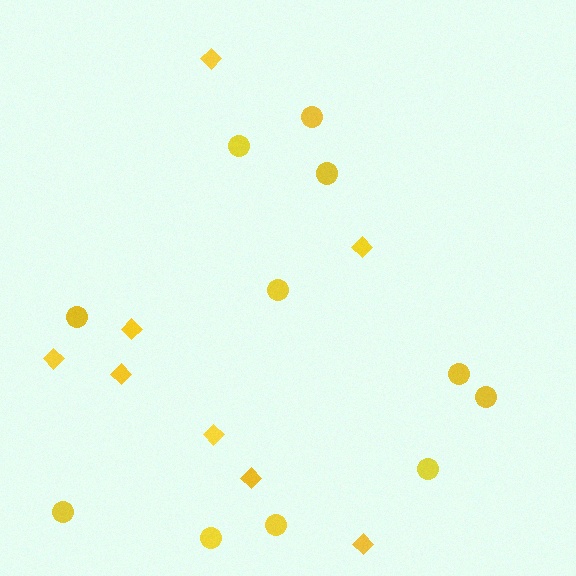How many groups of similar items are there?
There are 2 groups: one group of diamonds (8) and one group of circles (11).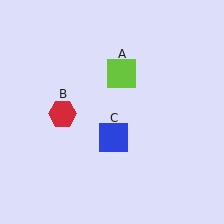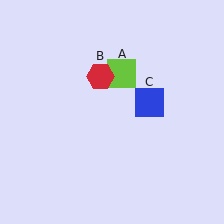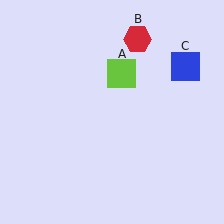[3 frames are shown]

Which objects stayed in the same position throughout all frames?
Lime square (object A) remained stationary.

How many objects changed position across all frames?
2 objects changed position: red hexagon (object B), blue square (object C).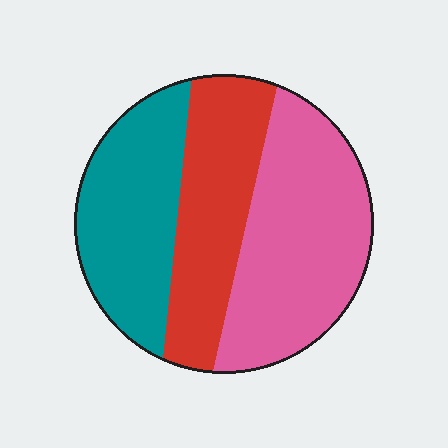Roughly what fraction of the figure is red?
Red takes up between a sixth and a third of the figure.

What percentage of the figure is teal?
Teal covers roughly 30% of the figure.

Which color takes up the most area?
Pink, at roughly 40%.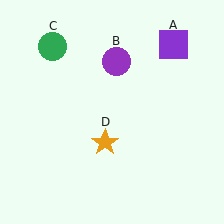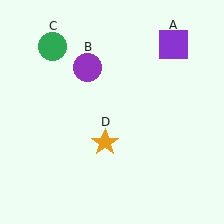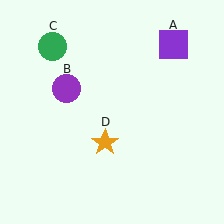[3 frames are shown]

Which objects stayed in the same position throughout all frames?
Purple square (object A) and green circle (object C) and orange star (object D) remained stationary.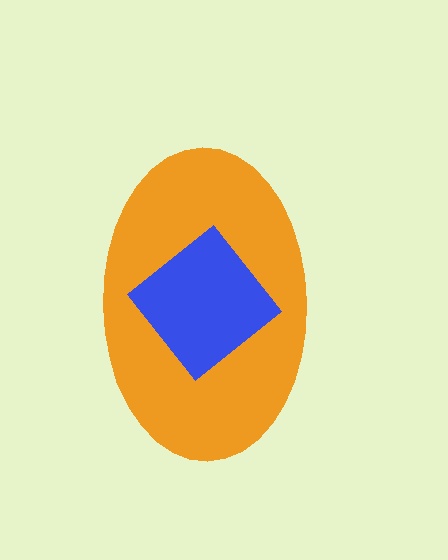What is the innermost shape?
The blue diamond.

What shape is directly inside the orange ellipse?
The blue diamond.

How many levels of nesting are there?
2.